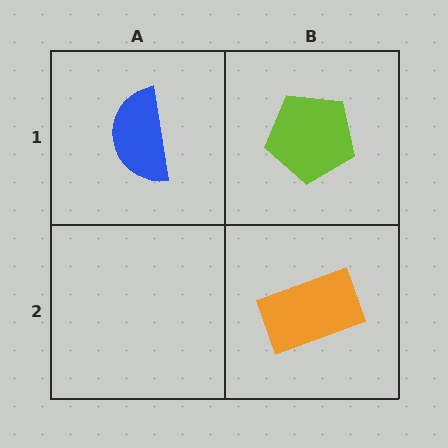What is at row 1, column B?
A lime pentagon.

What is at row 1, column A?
A blue semicircle.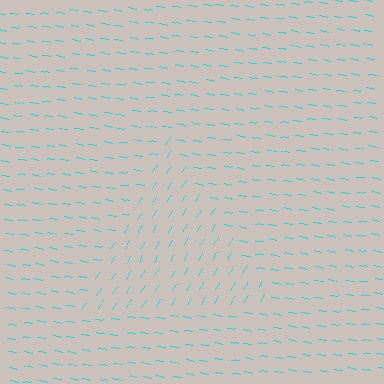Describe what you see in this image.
The image is filled with small cyan line segments. A triangle region in the image has lines oriented differently from the surrounding lines, creating a visible texture boundary.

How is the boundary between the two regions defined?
The boundary is defined purely by a change in line orientation (approximately 66 degrees difference). All lines are the same color and thickness.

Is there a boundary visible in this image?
Yes, there is a texture boundary formed by a change in line orientation.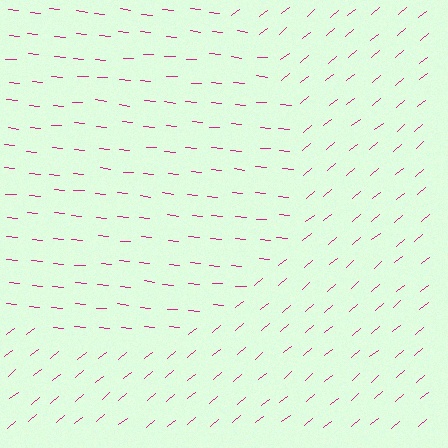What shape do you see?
I see a circle.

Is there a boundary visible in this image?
Yes, there is a texture boundary formed by a change in line orientation.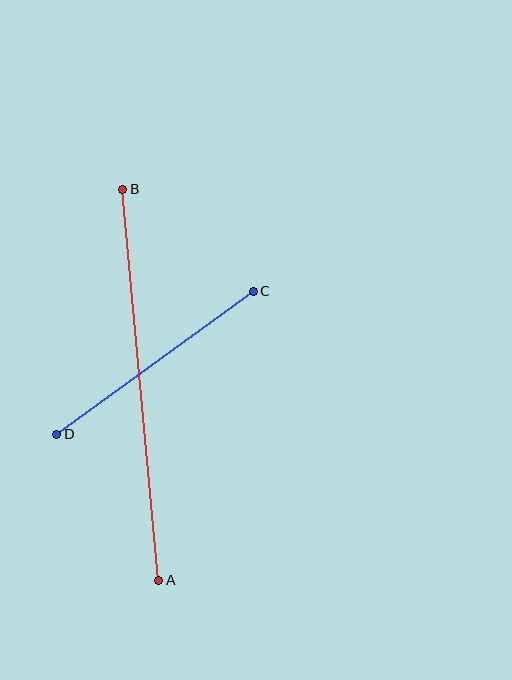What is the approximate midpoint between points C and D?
The midpoint is at approximately (155, 363) pixels.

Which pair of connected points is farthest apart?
Points A and B are farthest apart.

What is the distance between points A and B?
The distance is approximately 392 pixels.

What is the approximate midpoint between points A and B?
The midpoint is at approximately (141, 385) pixels.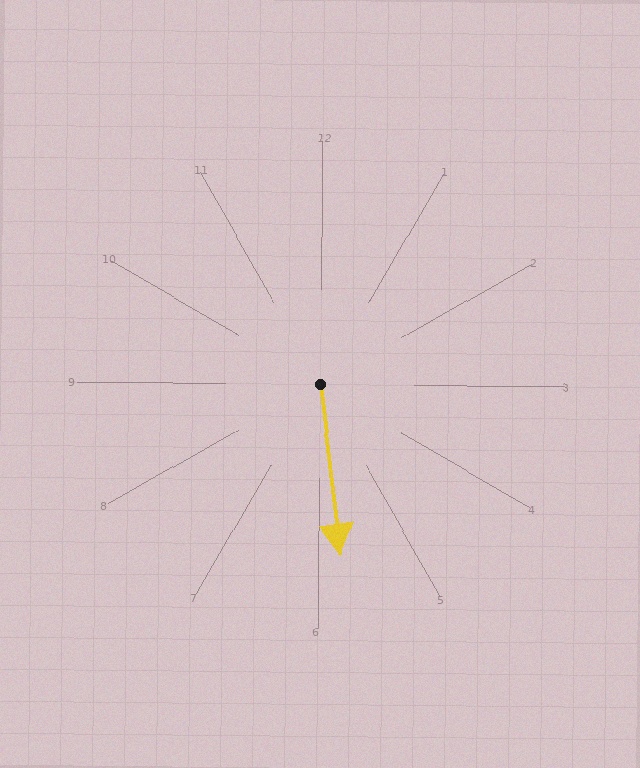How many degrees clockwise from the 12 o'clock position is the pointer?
Approximately 173 degrees.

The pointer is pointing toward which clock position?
Roughly 6 o'clock.